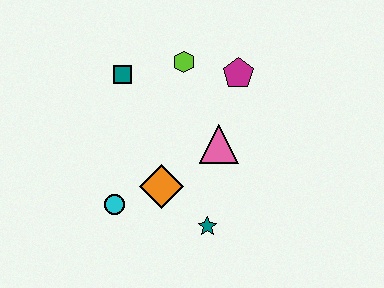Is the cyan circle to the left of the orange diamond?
Yes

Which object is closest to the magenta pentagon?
The lime hexagon is closest to the magenta pentagon.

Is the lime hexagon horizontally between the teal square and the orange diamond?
No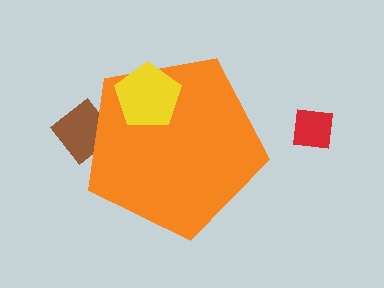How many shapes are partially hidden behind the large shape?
1 shape is partially hidden.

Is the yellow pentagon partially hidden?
No, the yellow pentagon is fully visible.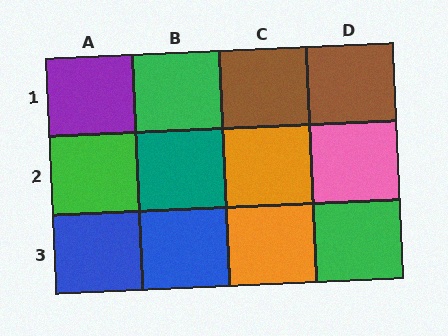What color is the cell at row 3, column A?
Blue.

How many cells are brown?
2 cells are brown.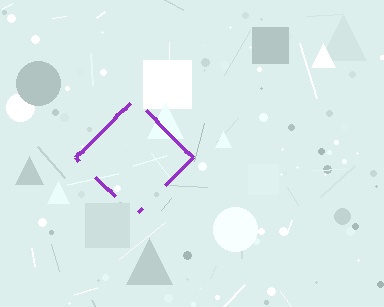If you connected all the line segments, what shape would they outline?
They would outline a diamond.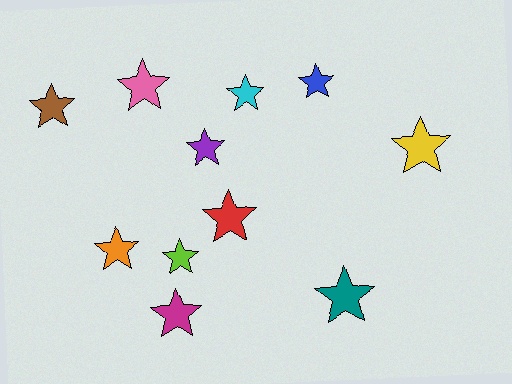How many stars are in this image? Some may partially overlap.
There are 11 stars.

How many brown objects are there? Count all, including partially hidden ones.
There is 1 brown object.